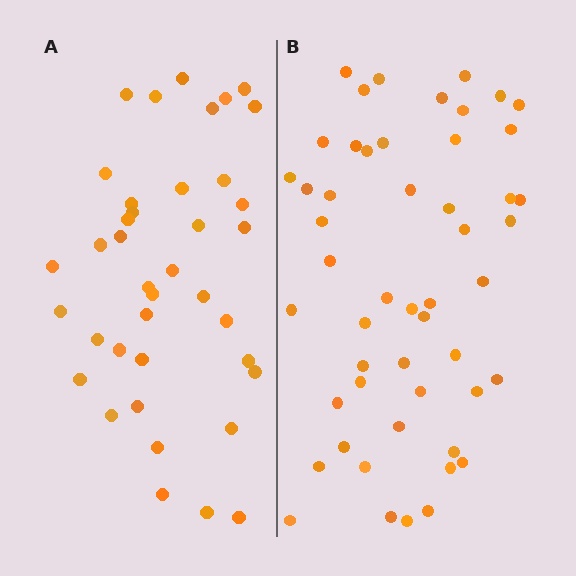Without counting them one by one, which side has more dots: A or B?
Region B (the right region) has more dots.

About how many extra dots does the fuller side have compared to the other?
Region B has roughly 12 or so more dots than region A.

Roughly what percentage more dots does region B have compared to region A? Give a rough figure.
About 30% more.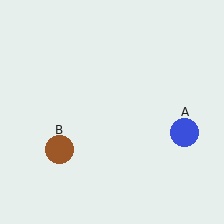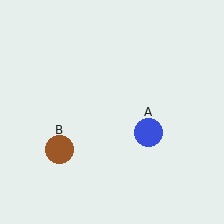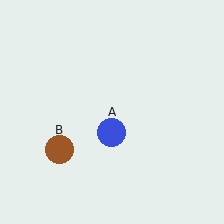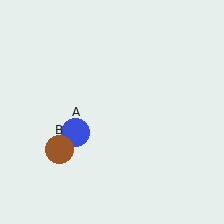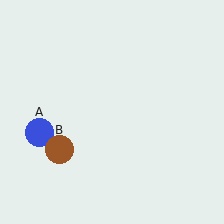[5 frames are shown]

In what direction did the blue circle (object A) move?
The blue circle (object A) moved left.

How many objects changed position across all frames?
1 object changed position: blue circle (object A).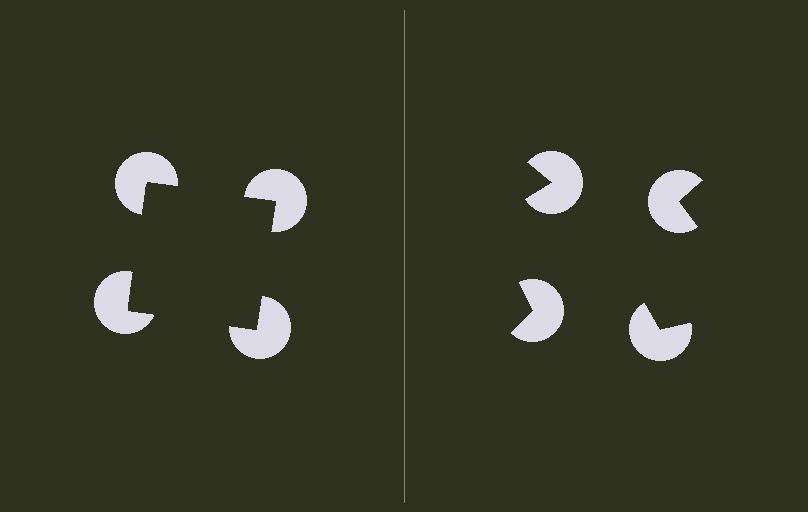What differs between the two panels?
The pac-man discs are positioned identically on both sides; only the wedge orientations differ. On the left they align to a square; on the right they are misaligned.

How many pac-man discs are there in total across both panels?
8 — 4 on each side.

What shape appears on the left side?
An illusory square.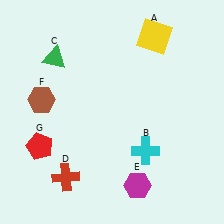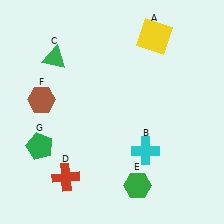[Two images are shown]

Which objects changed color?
E changed from magenta to green. G changed from red to green.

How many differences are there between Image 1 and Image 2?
There are 2 differences between the two images.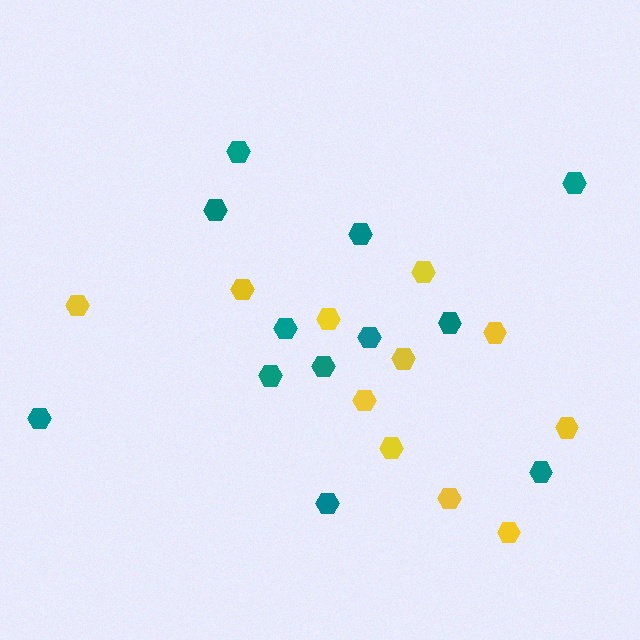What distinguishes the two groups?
There are 2 groups: one group of yellow hexagons (11) and one group of teal hexagons (12).